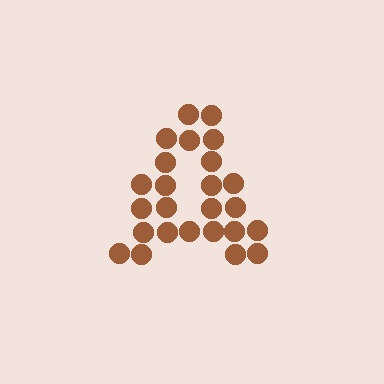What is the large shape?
The large shape is the letter A.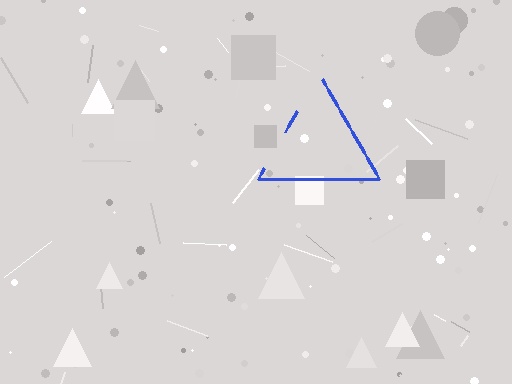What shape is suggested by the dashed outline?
The dashed outline suggests a triangle.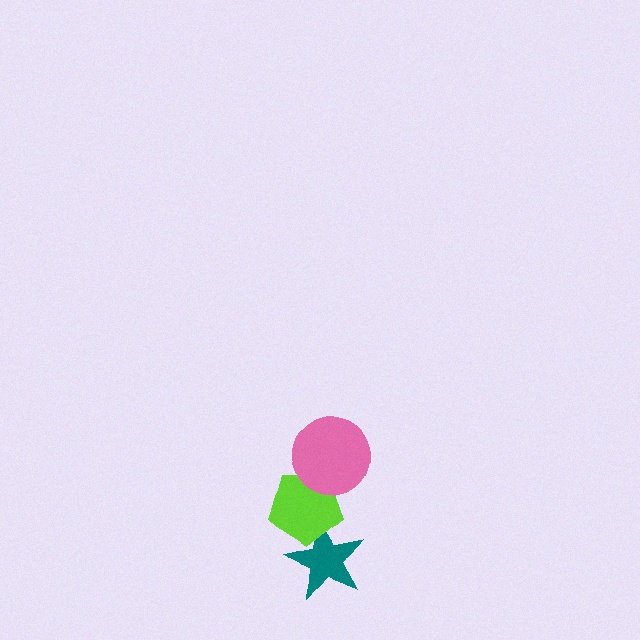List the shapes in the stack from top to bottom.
From top to bottom: the pink circle, the lime pentagon, the teal star.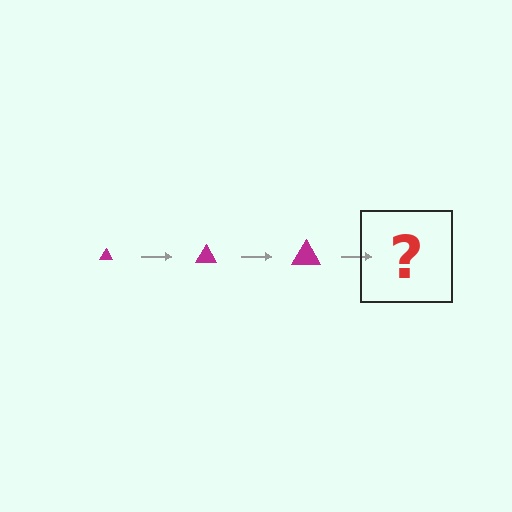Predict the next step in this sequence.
The next step is a magenta triangle, larger than the previous one.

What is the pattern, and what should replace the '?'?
The pattern is that the triangle gets progressively larger each step. The '?' should be a magenta triangle, larger than the previous one.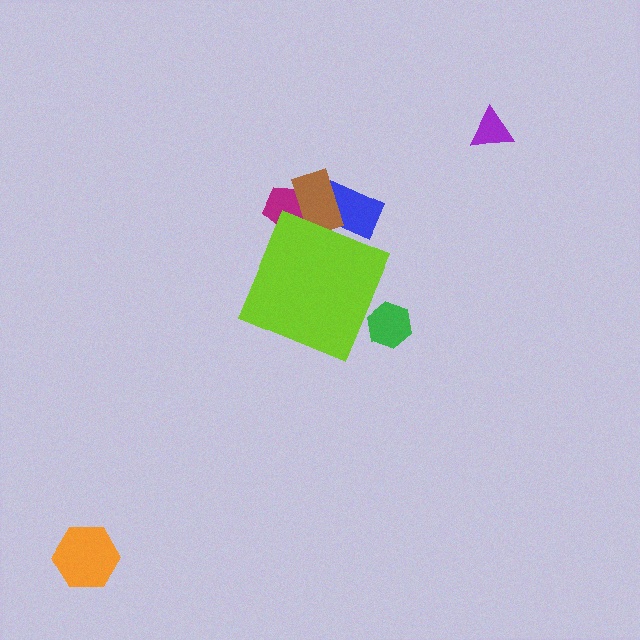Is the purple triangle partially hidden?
No, the purple triangle is fully visible.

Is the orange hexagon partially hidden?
No, the orange hexagon is fully visible.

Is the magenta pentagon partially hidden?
Yes, the magenta pentagon is partially hidden behind the lime diamond.